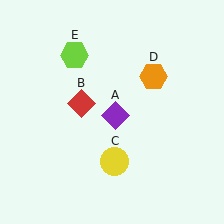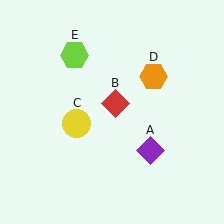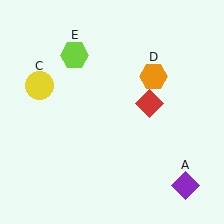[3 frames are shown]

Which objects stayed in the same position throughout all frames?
Orange hexagon (object D) and lime hexagon (object E) remained stationary.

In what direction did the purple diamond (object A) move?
The purple diamond (object A) moved down and to the right.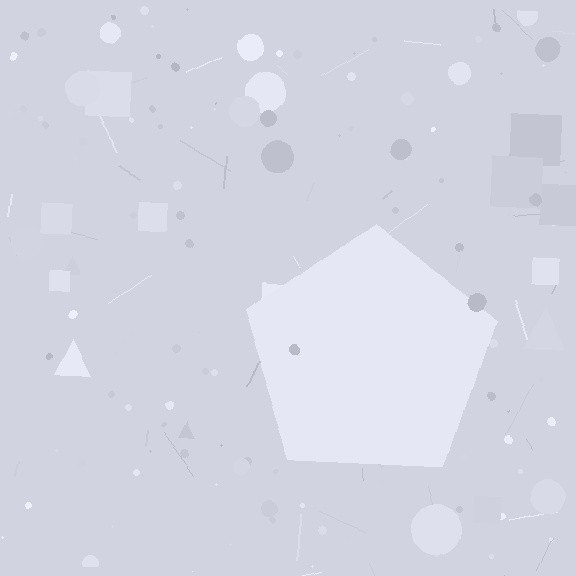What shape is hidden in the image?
A pentagon is hidden in the image.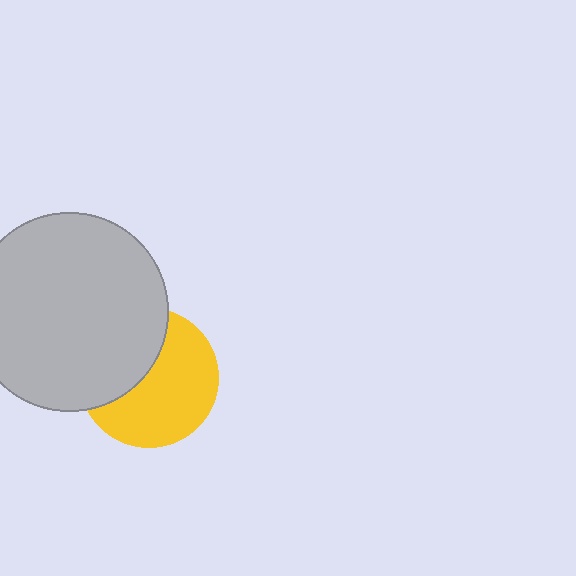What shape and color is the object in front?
The object in front is a light gray circle.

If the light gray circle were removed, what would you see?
You would see the complete yellow circle.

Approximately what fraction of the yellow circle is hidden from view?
Roughly 39% of the yellow circle is hidden behind the light gray circle.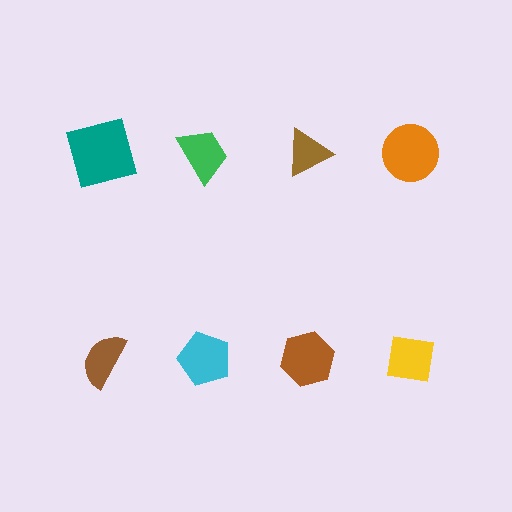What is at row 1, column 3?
A brown triangle.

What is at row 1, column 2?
A green trapezoid.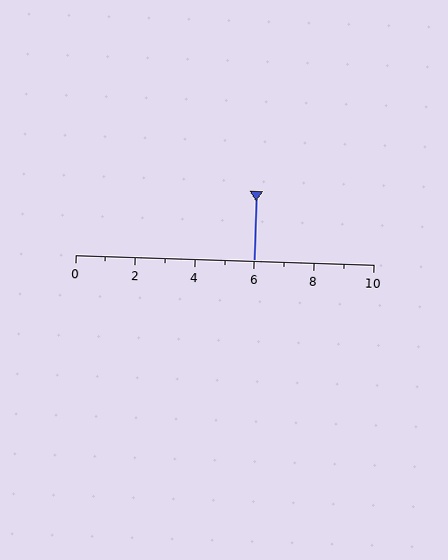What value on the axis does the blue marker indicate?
The marker indicates approximately 6.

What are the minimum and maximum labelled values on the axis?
The axis runs from 0 to 10.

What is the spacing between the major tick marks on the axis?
The major ticks are spaced 2 apart.